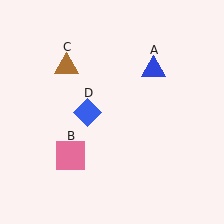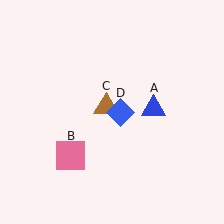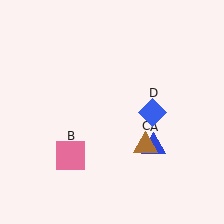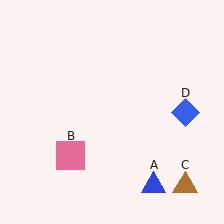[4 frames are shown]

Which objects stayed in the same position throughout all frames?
Pink square (object B) remained stationary.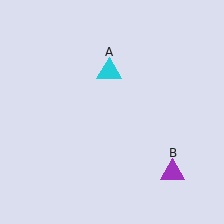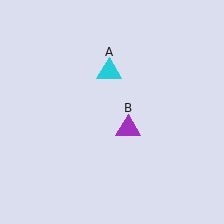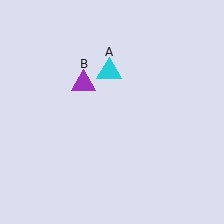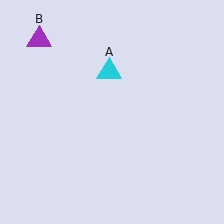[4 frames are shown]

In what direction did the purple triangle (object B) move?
The purple triangle (object B) moved up and to the left.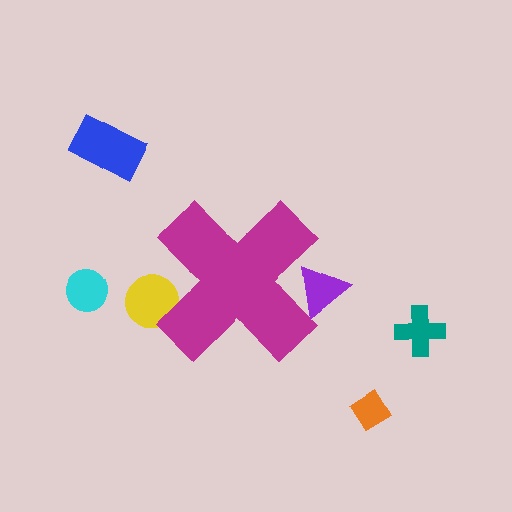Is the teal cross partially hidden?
No, the teal cross is fully visible.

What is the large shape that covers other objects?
A magenta cross.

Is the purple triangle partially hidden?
Yes, the purple triangle is partially hidden behind the magenta cross.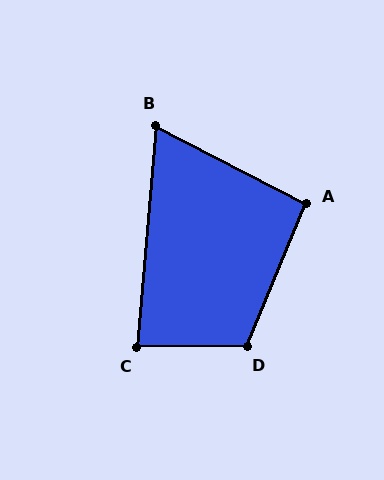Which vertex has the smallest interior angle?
B, at approximately 68 degrees.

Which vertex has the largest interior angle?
D, at approximately 112 degrees.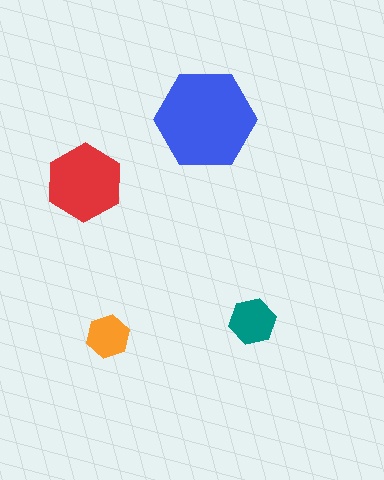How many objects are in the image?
There are 4 objects in the image.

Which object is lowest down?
The orange hexagon is bottommost.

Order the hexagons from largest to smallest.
the blue one, the red one, the teal one, the orange one.